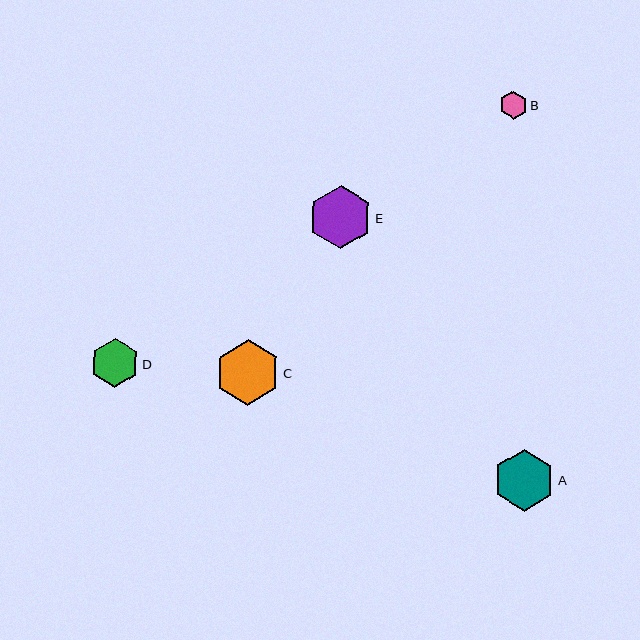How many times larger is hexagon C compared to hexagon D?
Hexagon C is approximately 1.3 times the size of hexagon D.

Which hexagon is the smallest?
Hexagon B is the smallest with a size of approximately 28 pixels.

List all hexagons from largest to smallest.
From largest to smallest: C, E, A, D, B.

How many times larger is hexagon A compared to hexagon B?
Hexagon A is approximately 2.2 times the size of hexagon B.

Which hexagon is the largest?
Hexagon C is the largest with a size of approximately 65 pixels.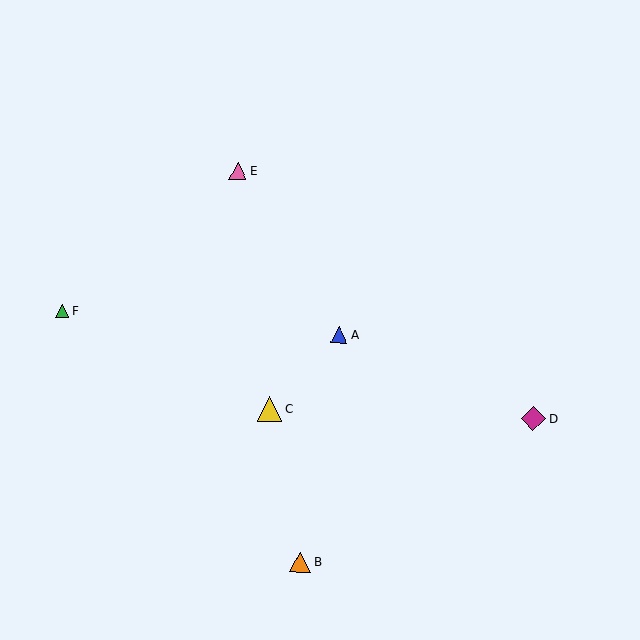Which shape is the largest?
The magenta diamond (labeled D) is the largest.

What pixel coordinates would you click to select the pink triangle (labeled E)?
Click at (238, 171) to select the pink triangle E.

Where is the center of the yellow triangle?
The center of the yellow triangle is at (269, 409).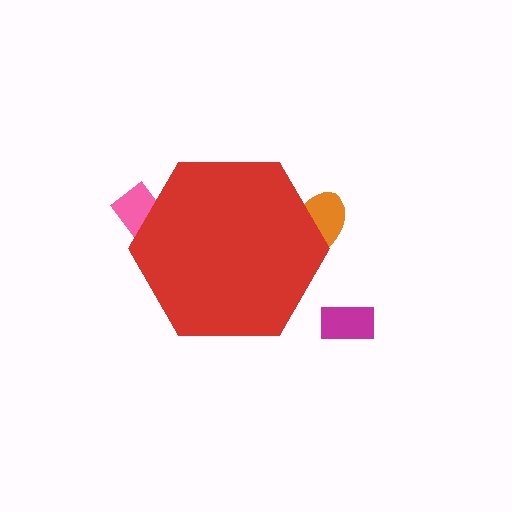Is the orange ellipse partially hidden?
Yes, the orange ellipse is partially hidden behind the red hexagon.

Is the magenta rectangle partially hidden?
No, the magenta rectangle is fully visible.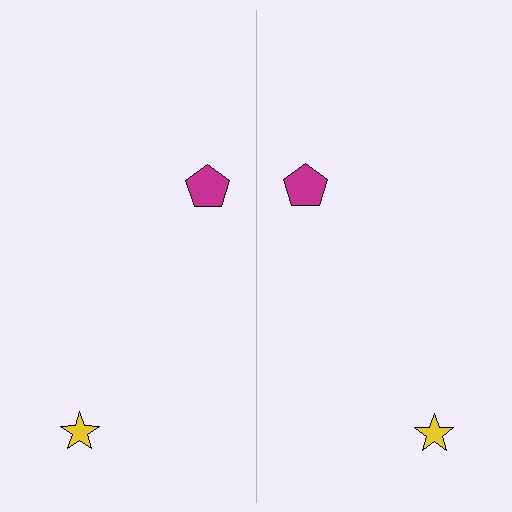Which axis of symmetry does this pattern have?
The pattern has a vertical axis of symmetry running through the center of the image.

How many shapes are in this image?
There are 4 shapes in this image.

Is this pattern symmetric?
Yes, this pattern has bilateral (reflection) symmetry.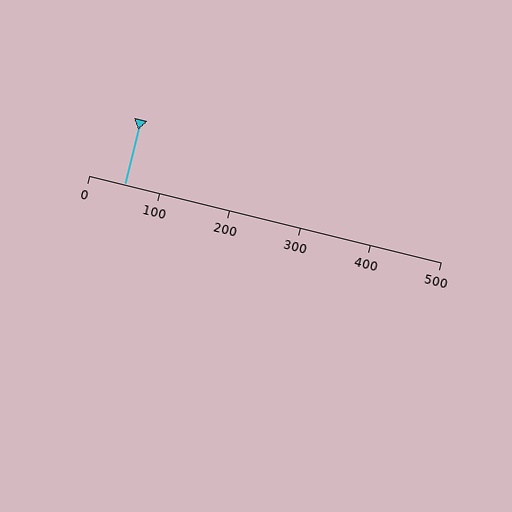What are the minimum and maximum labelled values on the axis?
The axis runs from 0 to 500.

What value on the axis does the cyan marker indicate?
The marker indicates approximately 50.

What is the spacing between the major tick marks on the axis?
The major ticks are spaced 100 apart.